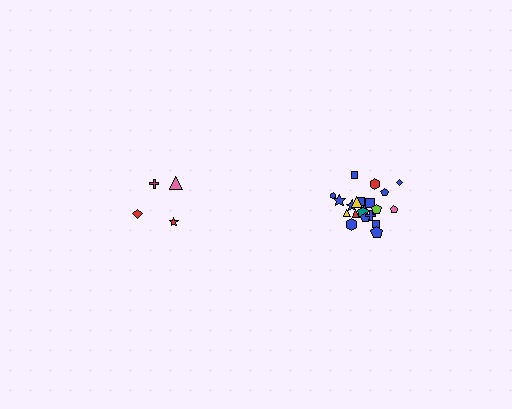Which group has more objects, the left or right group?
The right group.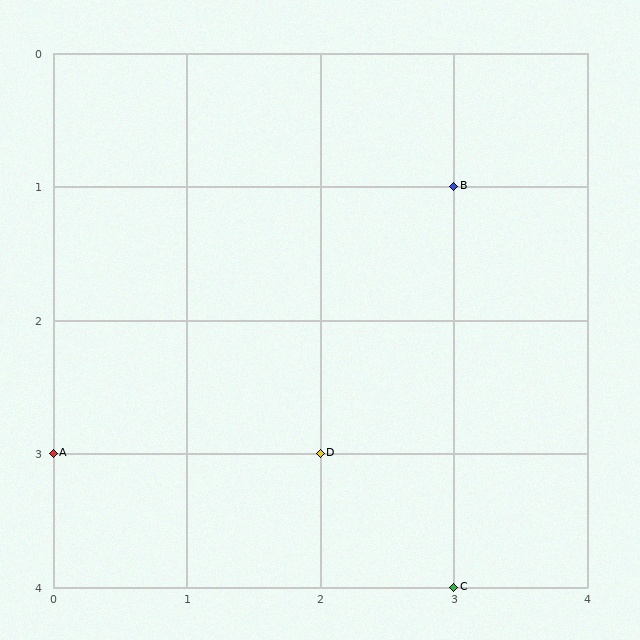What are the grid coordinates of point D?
Point D is at grid coordinates (2, 3).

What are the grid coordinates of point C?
Point C is at grid coordinates (3, 4).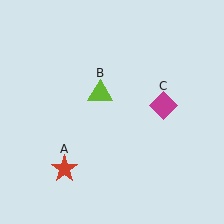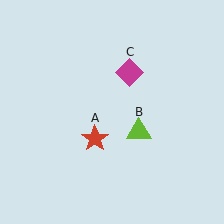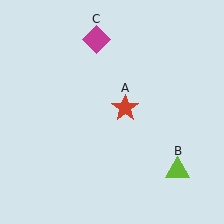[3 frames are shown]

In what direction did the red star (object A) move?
The red star (object A) moved up and to the right.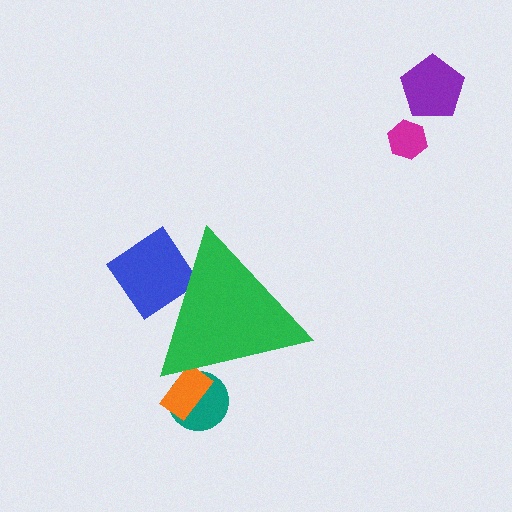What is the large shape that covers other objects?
A green triangle.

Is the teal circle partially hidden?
Yes, the teal circle is partially hidden behind the green triangle.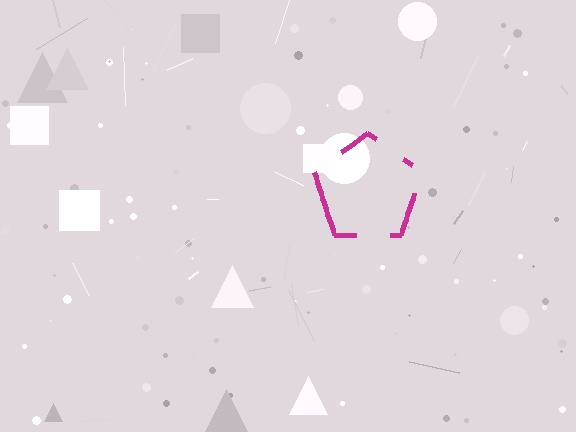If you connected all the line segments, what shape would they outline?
They would outline a pentagon.